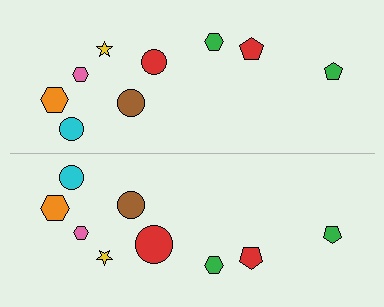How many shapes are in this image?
There are 18 shapes in this image.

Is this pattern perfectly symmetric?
No, the pattern is not perfectly symmetric. The red circle on the bottom side has a different size than its mirror counterpart.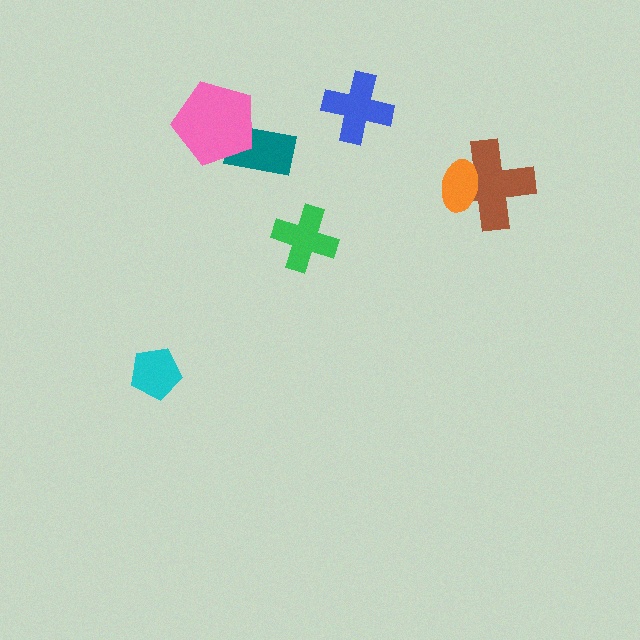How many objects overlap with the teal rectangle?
1 object overlaps with the teal rectangle.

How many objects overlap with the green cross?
0 objects overlap with the green cross.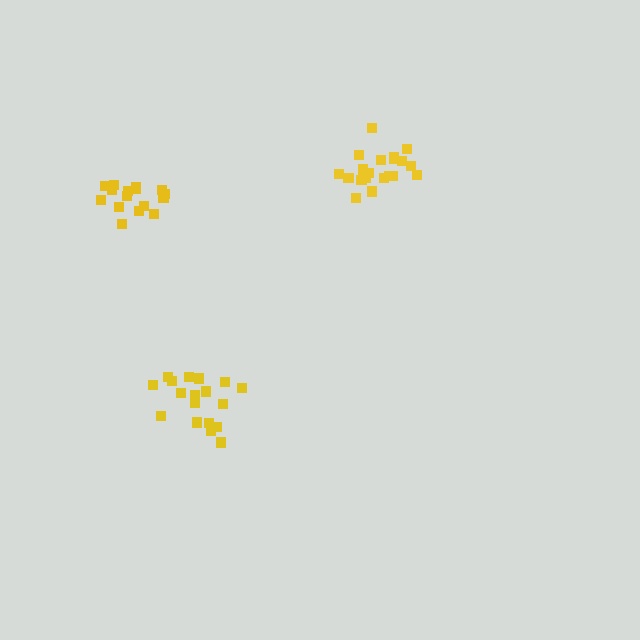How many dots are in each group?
Group 1: 21 dots, Group 2: 18 dots, Group 3: 16 dots (55 total).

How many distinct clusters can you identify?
There are 3 distinct clusters.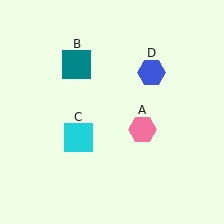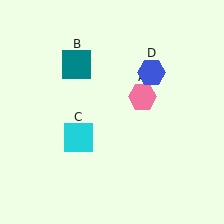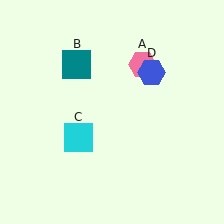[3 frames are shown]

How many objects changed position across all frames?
1 object changed position: pink hexagon (object A).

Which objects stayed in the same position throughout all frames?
Teal square (object B) and cyan square (object C) and blue hexagon (object D) remained stationary.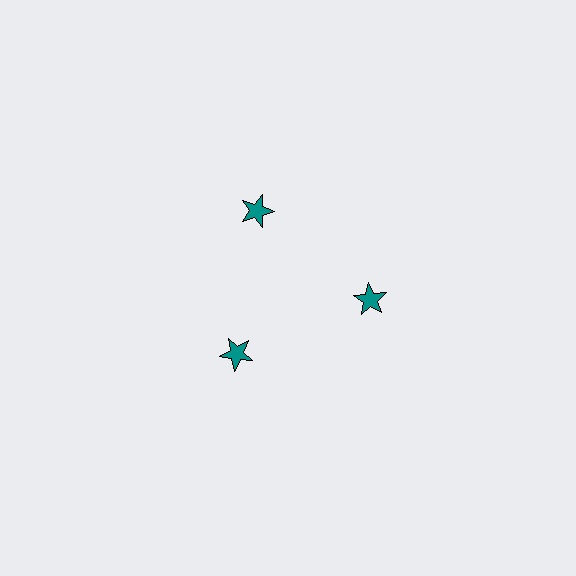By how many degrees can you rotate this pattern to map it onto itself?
The pattern maps onto itself every 120 degrees of rotation.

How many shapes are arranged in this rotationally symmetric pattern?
There are 3 shapes, arranged in 3 groups of 1.